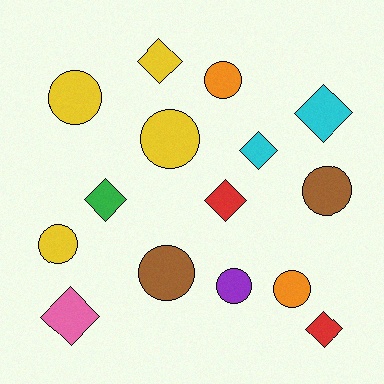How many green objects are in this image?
There is 1 green object.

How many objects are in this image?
There are 15 objects.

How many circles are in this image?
There are 8 circles.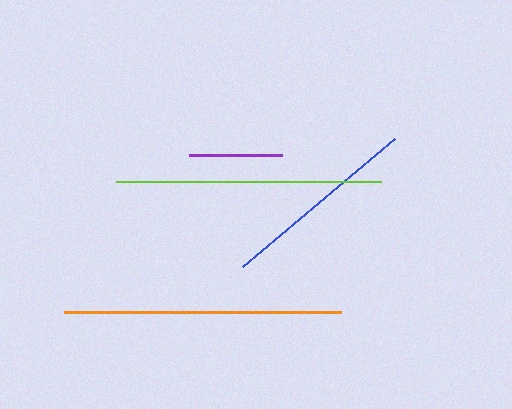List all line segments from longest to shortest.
From longest to shortest: orange, lime, blue, purple.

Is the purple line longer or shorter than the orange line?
The orange line is longer than the purple line.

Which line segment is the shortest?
The purple line is the shortest at approximately 93 pixels.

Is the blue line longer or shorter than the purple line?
The blue line is longer than the purple line.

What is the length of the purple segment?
The purple segment is approximately 93 pixels long.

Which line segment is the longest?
The orange line is the longest at approximately 277 pixels.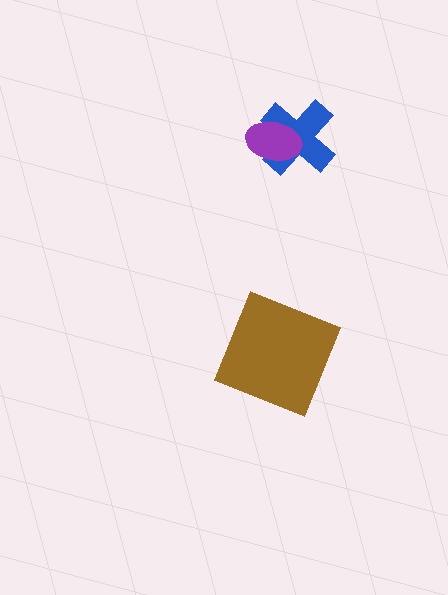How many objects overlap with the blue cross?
1 object overlaps with the blue cross.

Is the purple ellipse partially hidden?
No, no other shape covers it.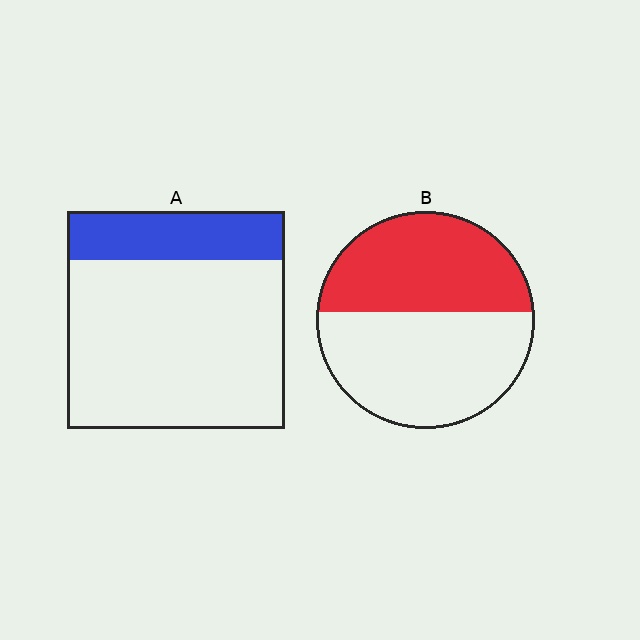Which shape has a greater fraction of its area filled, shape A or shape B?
Shape B.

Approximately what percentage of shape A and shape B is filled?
A is approximately 20% and B is approximately 45%.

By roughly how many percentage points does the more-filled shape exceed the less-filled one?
By roughly 25 percentage points (B over A).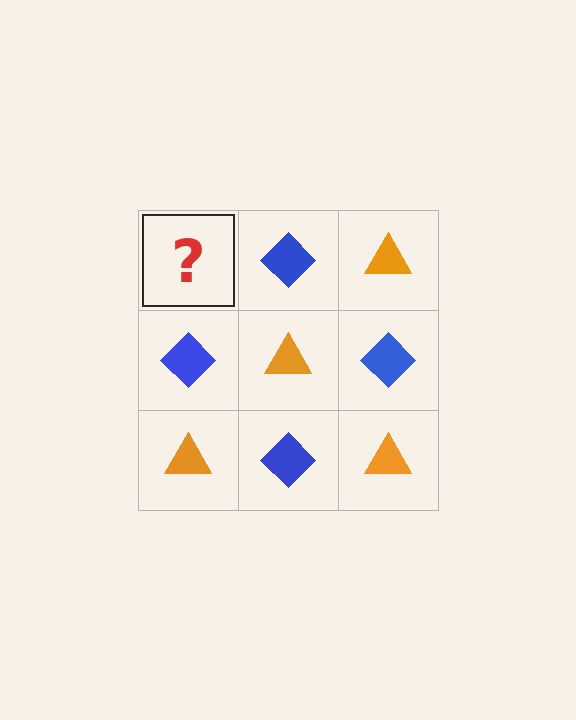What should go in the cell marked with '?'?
The missing cell should contain an orange triangle.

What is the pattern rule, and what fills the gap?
The rule is that it alternates orange triangle and blue diamond in a checkerboard pattern. The gap should be filled with an orange triangle.